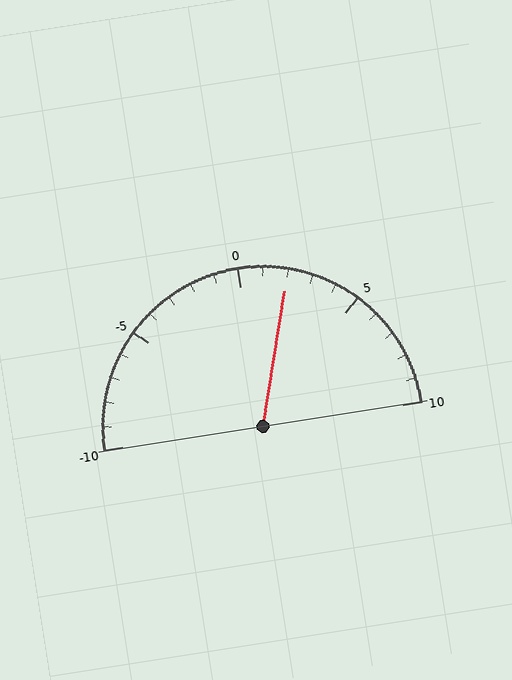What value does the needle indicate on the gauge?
The needle indicates approximately 2.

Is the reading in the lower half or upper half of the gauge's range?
The reading is in the upper half of the range (-10 to 10).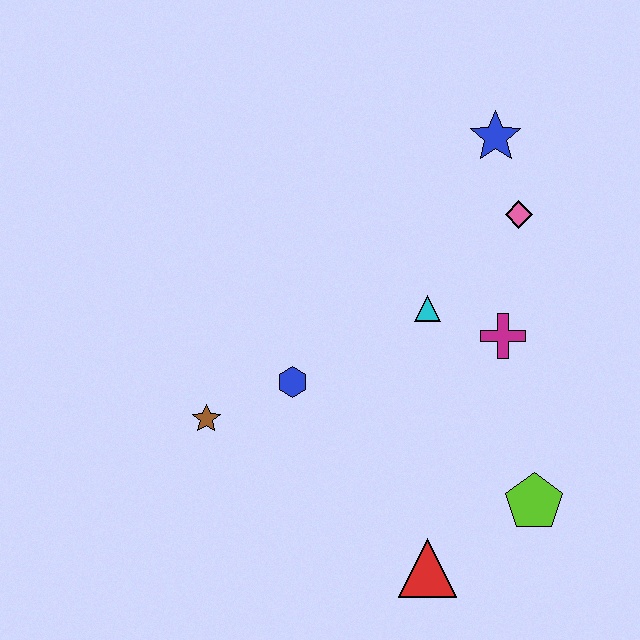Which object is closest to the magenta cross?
The cyan triangle is closest to the magenta cross.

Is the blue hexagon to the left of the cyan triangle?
Yes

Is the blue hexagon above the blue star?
No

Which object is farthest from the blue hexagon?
The blue star is farthest from the blue hexagon.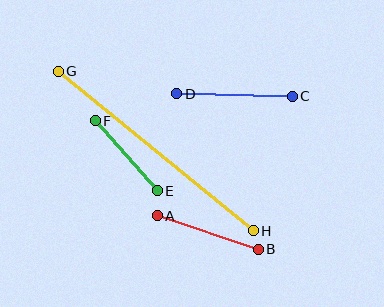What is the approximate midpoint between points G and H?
The midpoint is at approximately (156, 151) pixels.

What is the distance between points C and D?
The distance is approximately 116 pixels.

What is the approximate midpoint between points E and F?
The midpoint is at approximately (126, 156) pixels.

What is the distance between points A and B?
The distance is approximately 107 pixels.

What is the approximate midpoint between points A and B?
The midpoint is at approximately (208, 233) pixels.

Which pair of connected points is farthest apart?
Points G and H are farthest apart.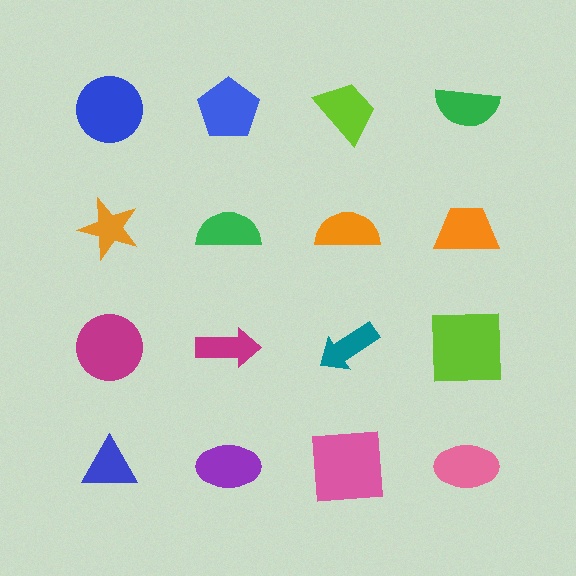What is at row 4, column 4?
A pink ellipse.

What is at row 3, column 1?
A magenta circle.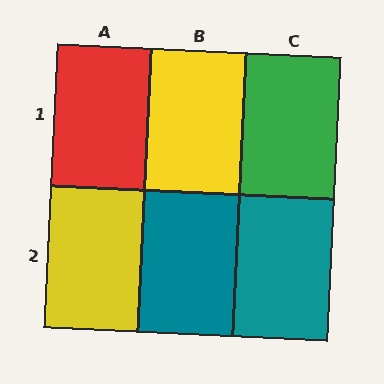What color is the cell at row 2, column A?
Yellow.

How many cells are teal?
2 cells are teal.